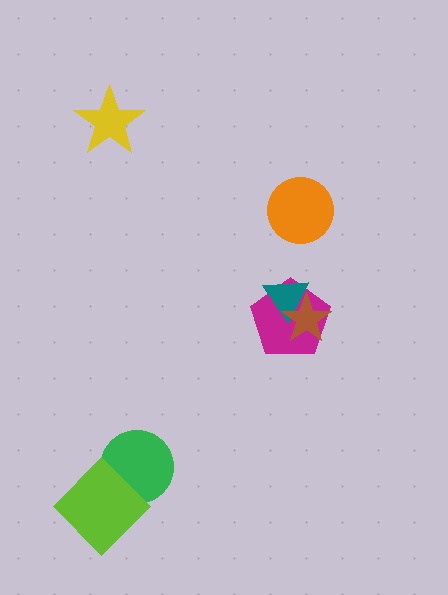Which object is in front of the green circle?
The lime diamond is in front of the green circle.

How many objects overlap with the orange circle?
0 objects overlap with the orange circle.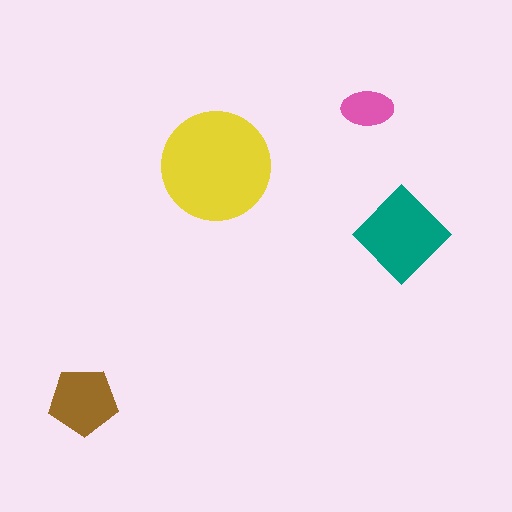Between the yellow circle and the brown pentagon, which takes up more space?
The yellow circle.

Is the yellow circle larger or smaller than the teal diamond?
Larger.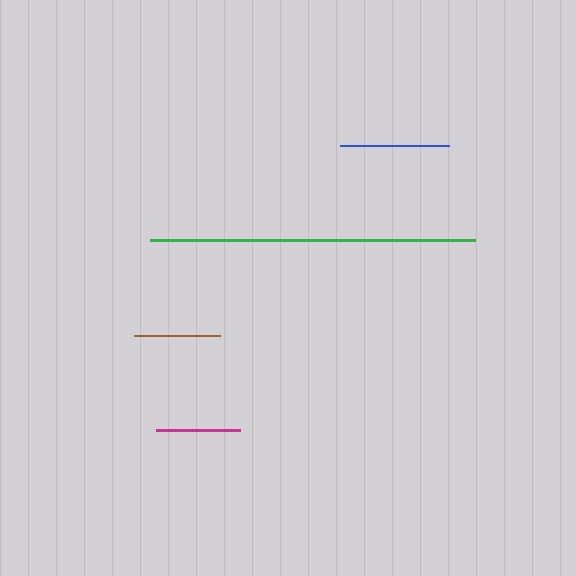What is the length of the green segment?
The green segment is approximately 324 pixels long.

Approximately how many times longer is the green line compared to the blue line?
The green line is approximately 3.0 times the length of the blue line.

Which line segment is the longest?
The green line is the longest at approximately 324 pixels.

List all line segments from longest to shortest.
From longest to shortest: green, blue, brown, magenta.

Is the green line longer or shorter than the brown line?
The green line is longer than the brown line.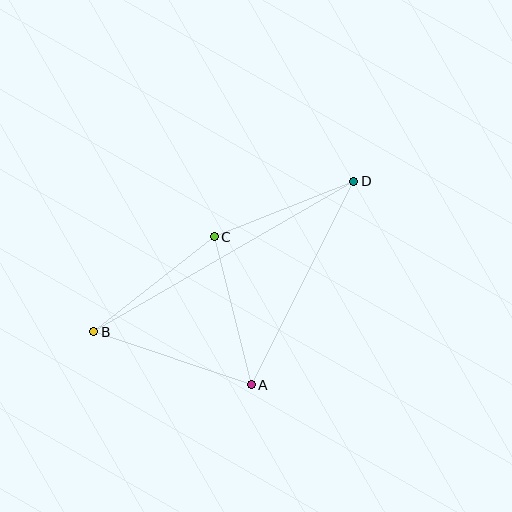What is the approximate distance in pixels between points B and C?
The distance between B and C is approximately 153 pixels.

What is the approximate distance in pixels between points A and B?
The distance between A and B is approximately 166 pixels.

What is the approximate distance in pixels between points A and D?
The distance between A and D is approximately 228 pixels.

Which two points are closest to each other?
Points C and D are closest to each other.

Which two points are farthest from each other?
Points B and D are farthest from each other.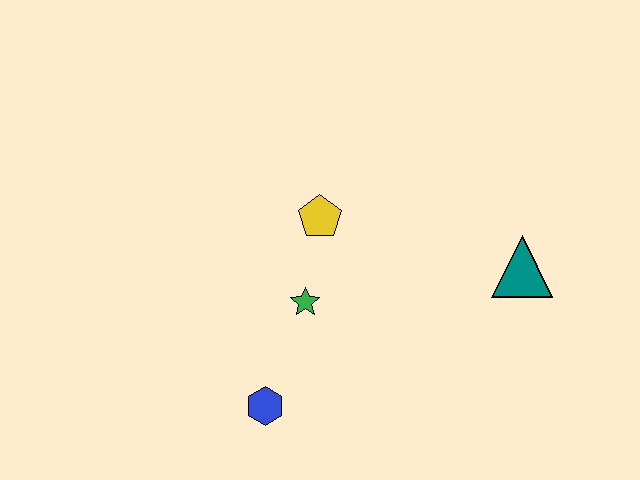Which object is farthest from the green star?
The teal triangle is farthest from the green star.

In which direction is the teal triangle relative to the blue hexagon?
The teal triangle is to the right of the blue hexagon.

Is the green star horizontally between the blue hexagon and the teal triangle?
Yes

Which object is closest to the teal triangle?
The yellow pentagon is closest to the teal triangle.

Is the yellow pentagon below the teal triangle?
No